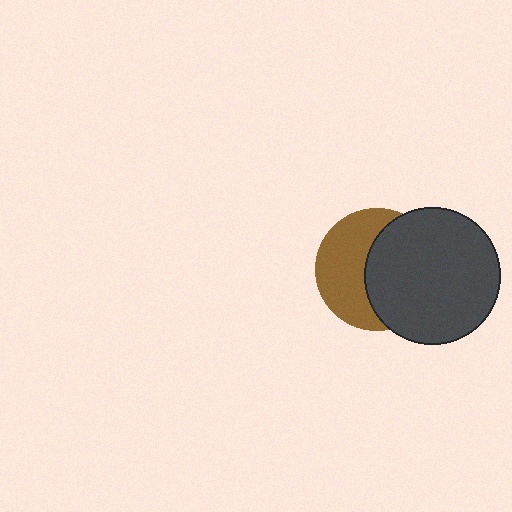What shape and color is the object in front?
The object in front is a dark gray circle.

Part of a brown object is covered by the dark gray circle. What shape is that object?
It is a circle.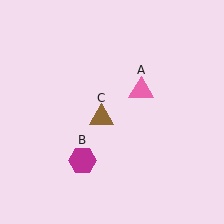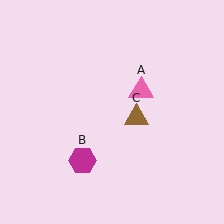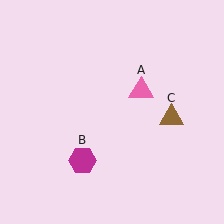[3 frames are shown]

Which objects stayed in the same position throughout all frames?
Pink triangle (object A) and magenta hexagon (object B) remained stationary.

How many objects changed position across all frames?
1 object changed position: brown triangle (object C).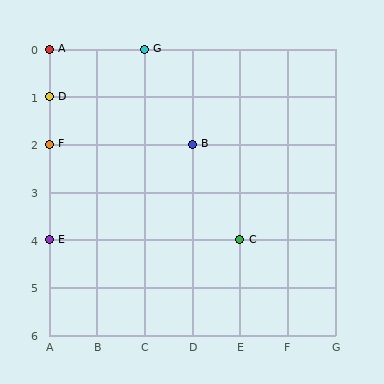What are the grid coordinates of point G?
Point G is at grid coordinates (C, 0).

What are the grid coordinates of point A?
Point A is at grid coordinates (A, 0).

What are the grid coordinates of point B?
Point B is at grid coordinates (D, 2).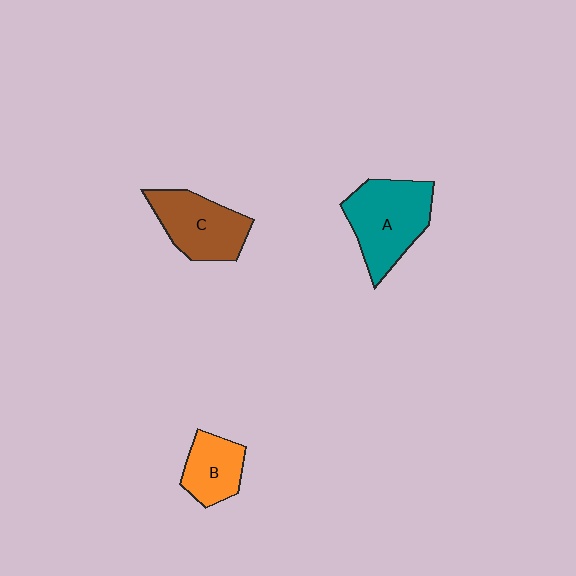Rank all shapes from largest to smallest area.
From largest to smallest: A (teal), C (brown), B (orange).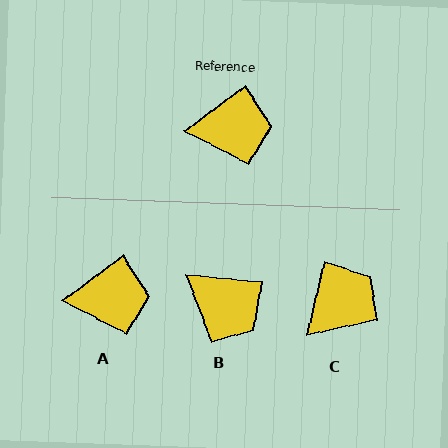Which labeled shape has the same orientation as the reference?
A.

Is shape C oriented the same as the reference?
No, it is off by about 40 degrees.